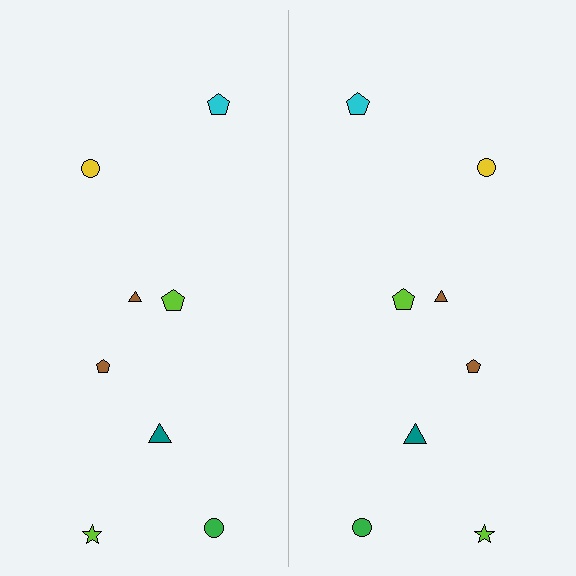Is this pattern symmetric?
Yes, this pattern has bilateral (reflection) symmetry.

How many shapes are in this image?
There are 16 shapes in this image.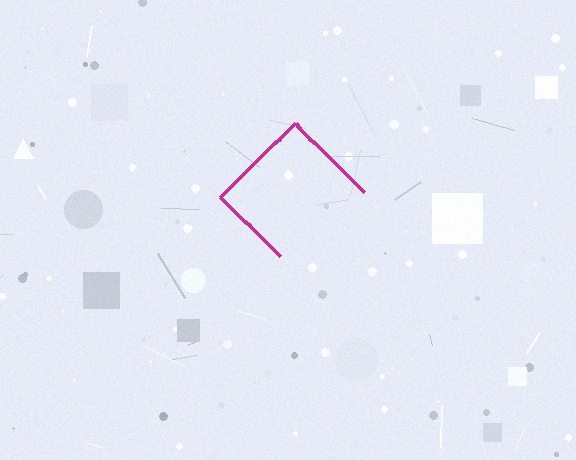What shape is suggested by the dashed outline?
The dashed outline suggests a diamond.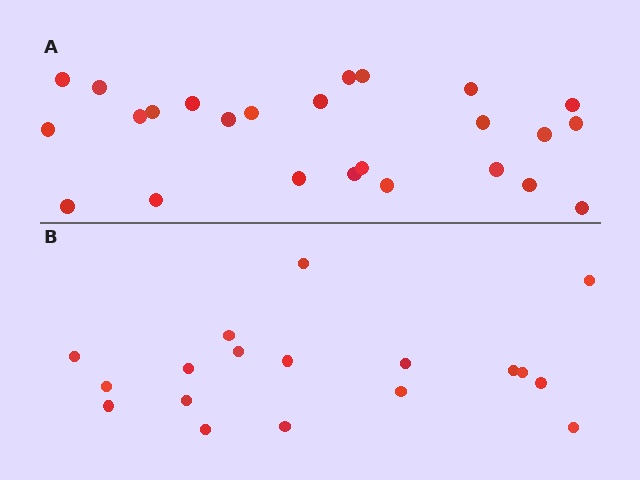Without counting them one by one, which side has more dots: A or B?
Region A (the top region) has more dots.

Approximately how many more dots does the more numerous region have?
Region A has roughly 8 or so more dots than region B.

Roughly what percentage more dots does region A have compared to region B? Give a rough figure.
About 40% more.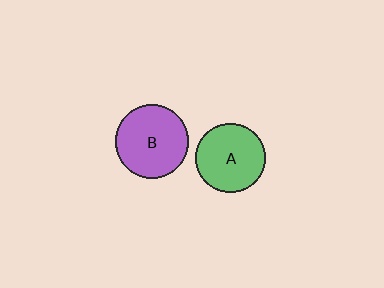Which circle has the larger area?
Circle B (purple).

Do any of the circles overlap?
No, none of the circles overlap.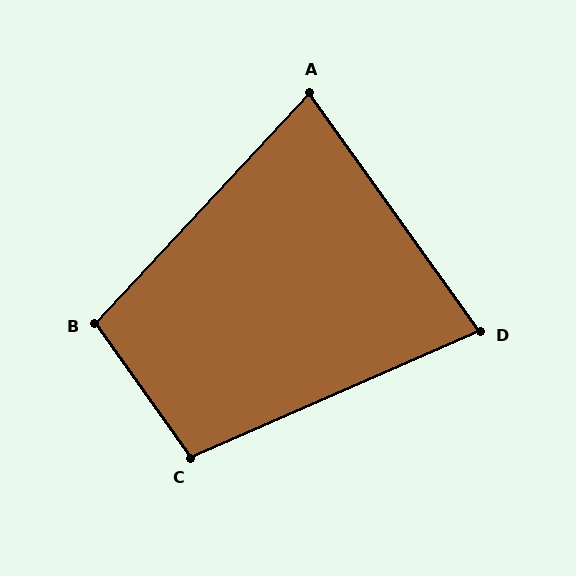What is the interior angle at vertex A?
Approximately 78 degrees (acute).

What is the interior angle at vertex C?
Approximately 102 degrees (obtuse).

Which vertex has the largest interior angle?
B, at approximately 102 degrees.